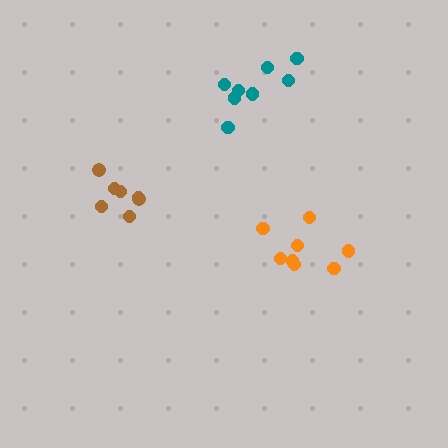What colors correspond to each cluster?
The clusters are colored: teal, orange, brown.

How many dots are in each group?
Group 1: 8 dots, Group 2: 8 dots, Group 3: 7 dots (23 total).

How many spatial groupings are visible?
There are 3 spatial groupings.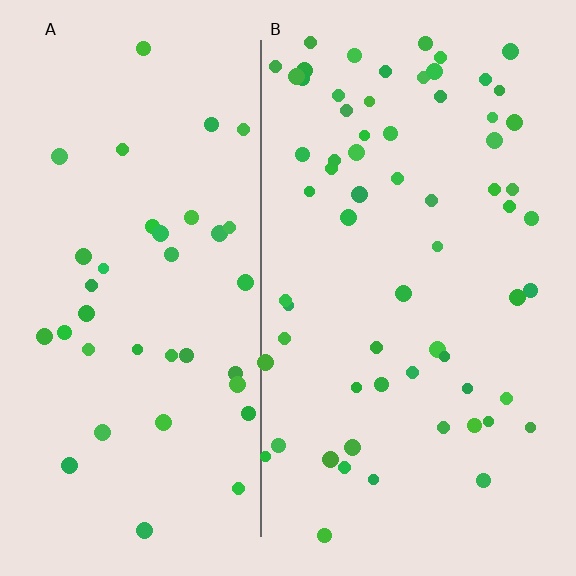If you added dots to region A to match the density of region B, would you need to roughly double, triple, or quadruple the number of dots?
Approximately double.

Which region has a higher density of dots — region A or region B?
B (the right).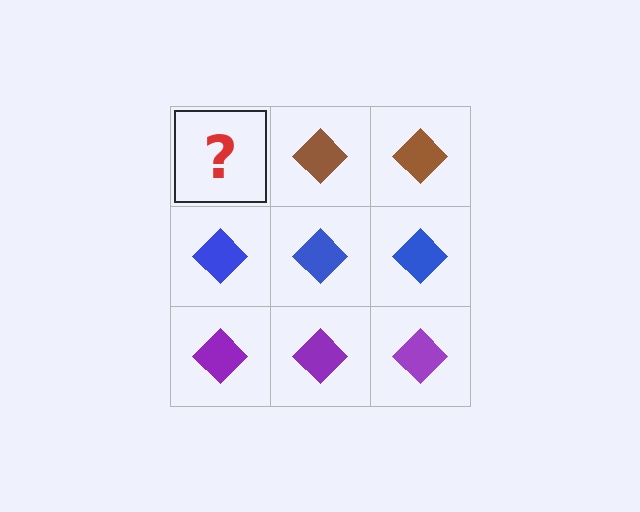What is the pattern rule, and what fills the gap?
The rule is that each row has a consistent color. The gap should be filled with a brown diamond.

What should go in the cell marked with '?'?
The missing cell should contain a brown diamond.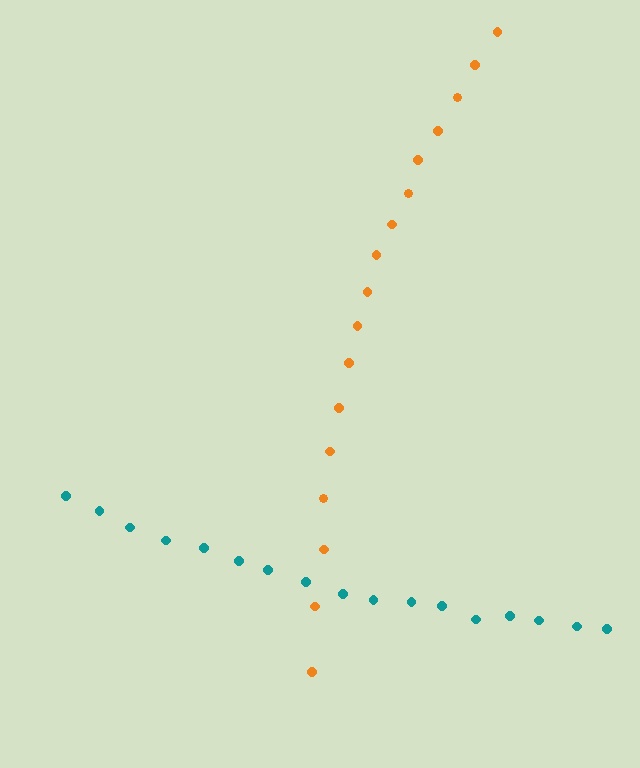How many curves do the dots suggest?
There are 2 distinct paths.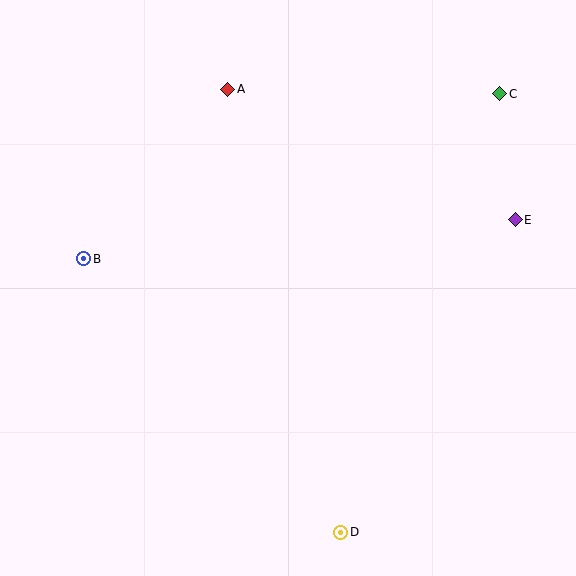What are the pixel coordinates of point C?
Point C is at (500, 94).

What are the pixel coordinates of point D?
Point D is at (341, 532).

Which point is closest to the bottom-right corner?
Point D is closest to the bottom-right corner.